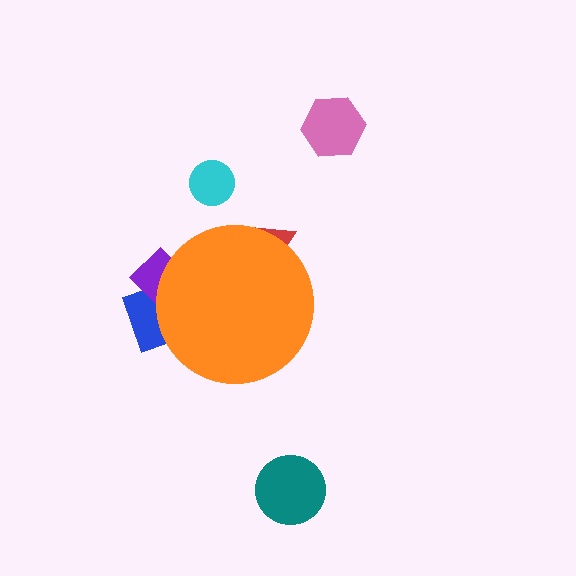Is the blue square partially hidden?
Yes, the blue square is partially hidden behind the orange circle.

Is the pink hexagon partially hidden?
No, the pink hexagon is fully visible.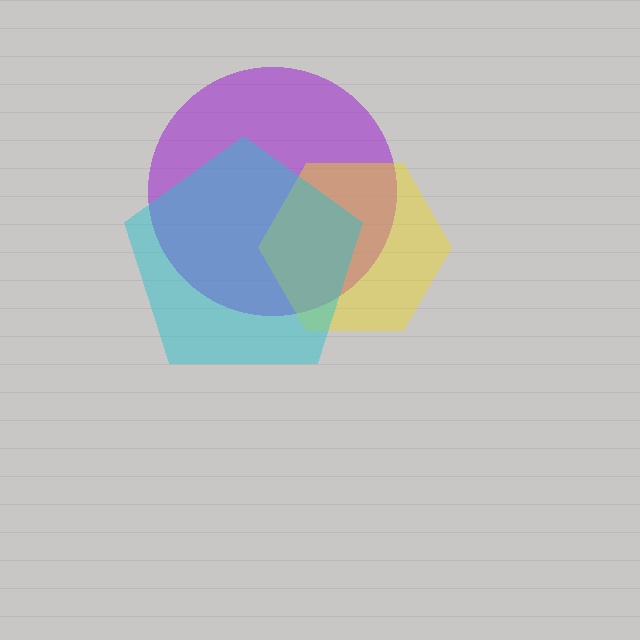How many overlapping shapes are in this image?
There are 3 overlapping shapes in the image.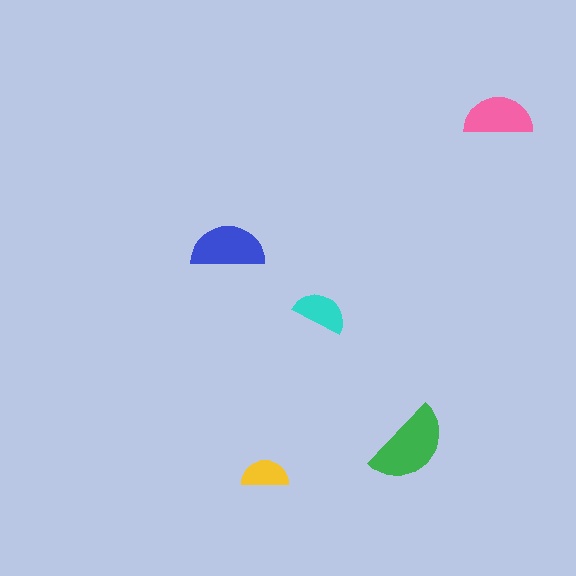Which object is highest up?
The pink semicircle is topmost.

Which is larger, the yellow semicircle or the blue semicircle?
The blue one.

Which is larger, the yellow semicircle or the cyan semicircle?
The cyan one.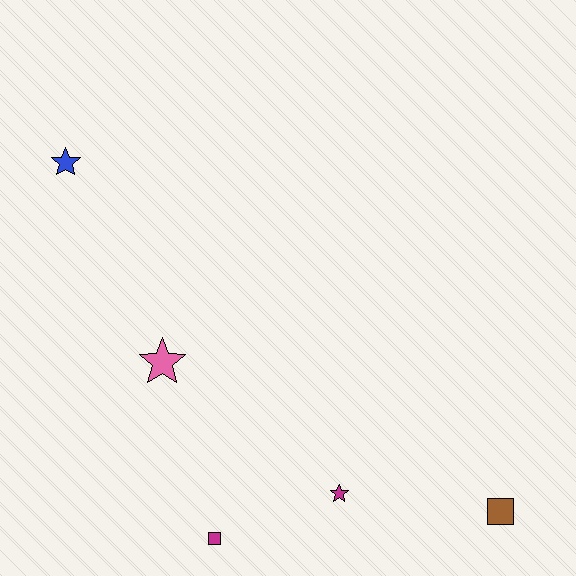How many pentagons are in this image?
There are no pentagons.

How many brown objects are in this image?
There is 1 brown object.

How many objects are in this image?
There are 5 objects.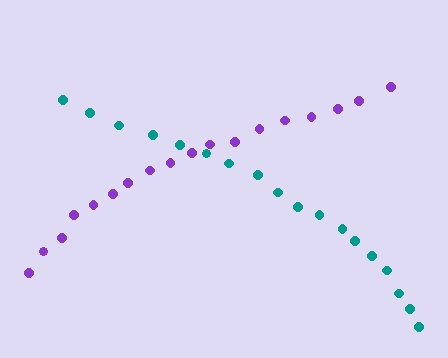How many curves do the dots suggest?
There are 2 distinct paths.